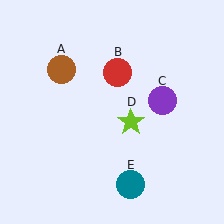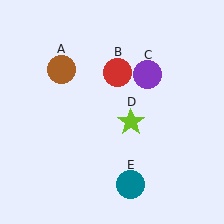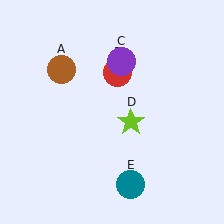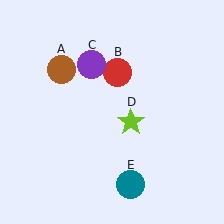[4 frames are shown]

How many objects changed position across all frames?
1 object changed position: purple circle (object C).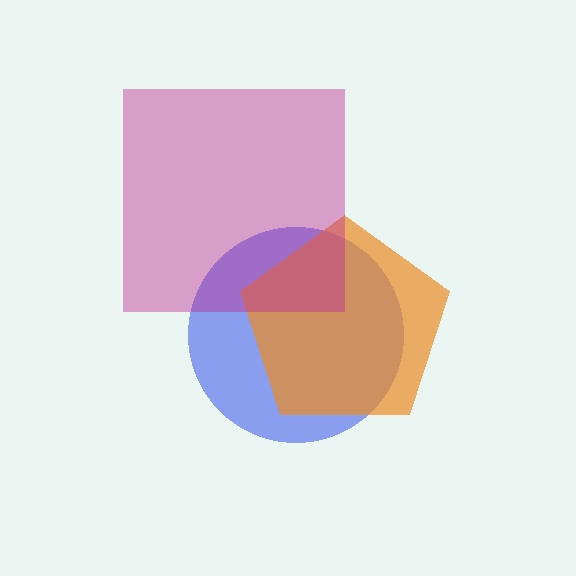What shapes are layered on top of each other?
The layered shapes are: a blue circle, an orange pentagon, a magenta square.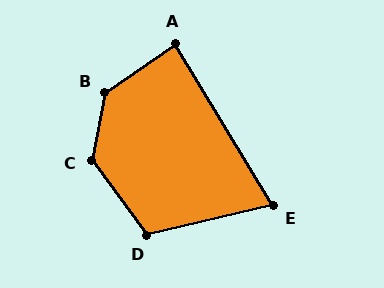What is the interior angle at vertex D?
Approximately 113 degrees (obtuse).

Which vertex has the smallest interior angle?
E, at approximately 72 degrees.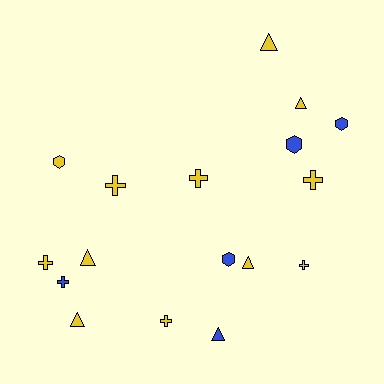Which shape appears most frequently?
Cross, with 7 objects.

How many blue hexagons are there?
There are 3 blue hexagons.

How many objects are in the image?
There are 17 objects.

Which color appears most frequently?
Yellow, with 12 objects.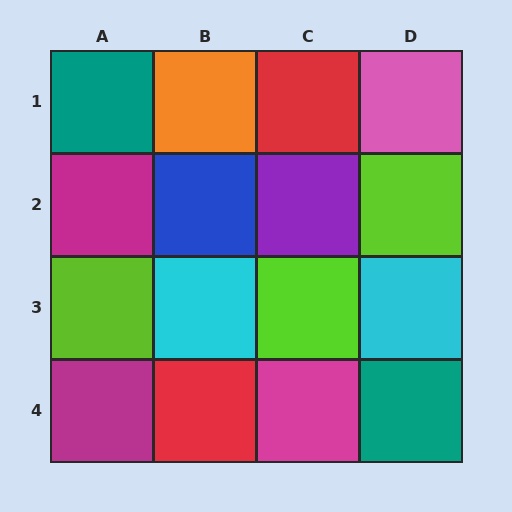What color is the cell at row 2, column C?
Purple.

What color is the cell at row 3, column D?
Cyan.